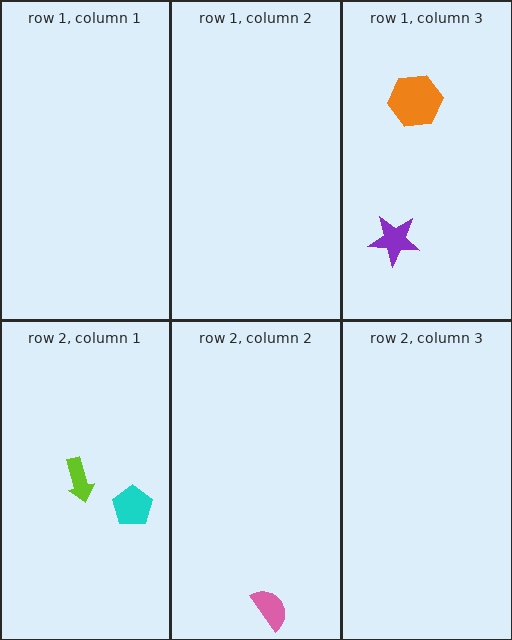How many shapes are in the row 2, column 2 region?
1.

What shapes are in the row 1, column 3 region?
The orange hexagon, the purple star.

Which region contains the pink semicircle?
The row 2, column 2 region.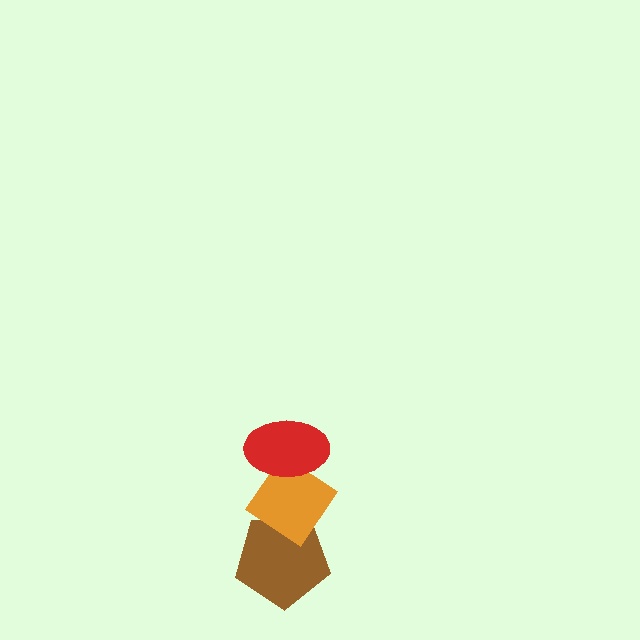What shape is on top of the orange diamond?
The red ellipse is on top of the orange diamond.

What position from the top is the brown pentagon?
The brown pentagon is 3rd from the top.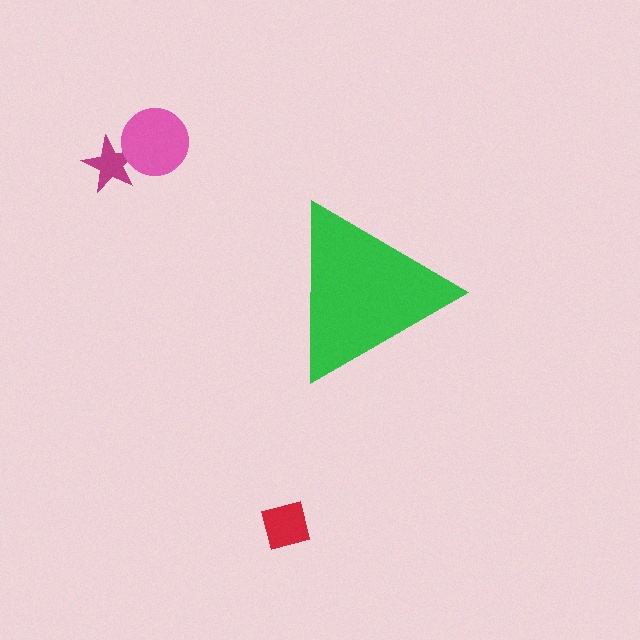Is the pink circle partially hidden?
No, the pink circle is fully visible.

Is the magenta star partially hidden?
No, the magenta star is fully visible.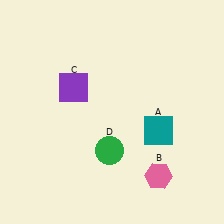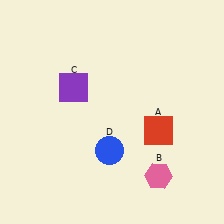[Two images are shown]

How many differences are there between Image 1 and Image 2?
There are 2 differences between the two images.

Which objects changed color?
A changed from teal to red. D changed from green to blue.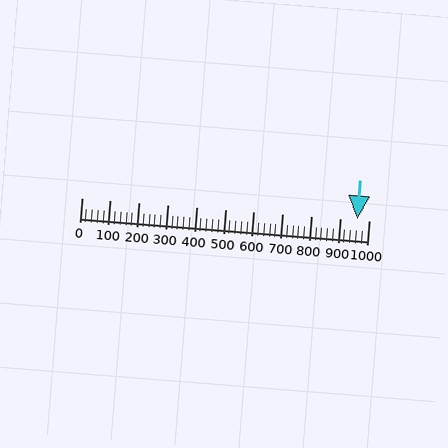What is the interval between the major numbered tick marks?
The major tick marks are spaced 100 units apart.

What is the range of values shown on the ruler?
The ruler shows values from 0 to 1000.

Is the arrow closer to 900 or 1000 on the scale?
The arrow is closer to 1000.